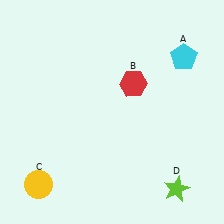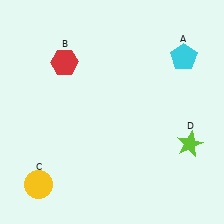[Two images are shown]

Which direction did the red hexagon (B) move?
The red hexagon (B) moved left.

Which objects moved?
The objects that moved are: the red hexagon (B), the lime star (D).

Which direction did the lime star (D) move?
The lime star (D) moved up.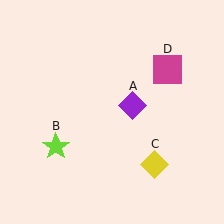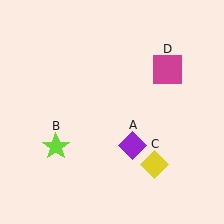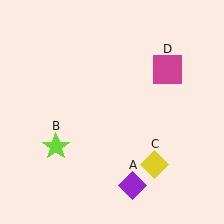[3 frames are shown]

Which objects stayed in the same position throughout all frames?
Lime star (object B) and yellow diamond (object C) and magenta square (object D) remained stationary.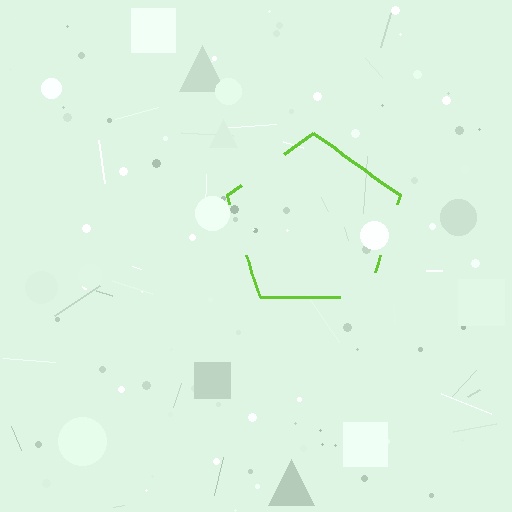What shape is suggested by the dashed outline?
The dashed outline suggests a pentagon.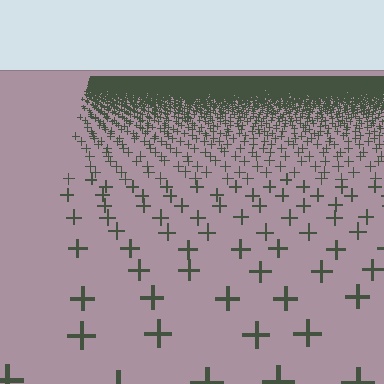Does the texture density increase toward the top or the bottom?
Density increases toward the top.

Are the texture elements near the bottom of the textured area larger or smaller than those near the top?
Larger. Near the bottom, elements are closer to the viewer and appear at a bigger on-screen size.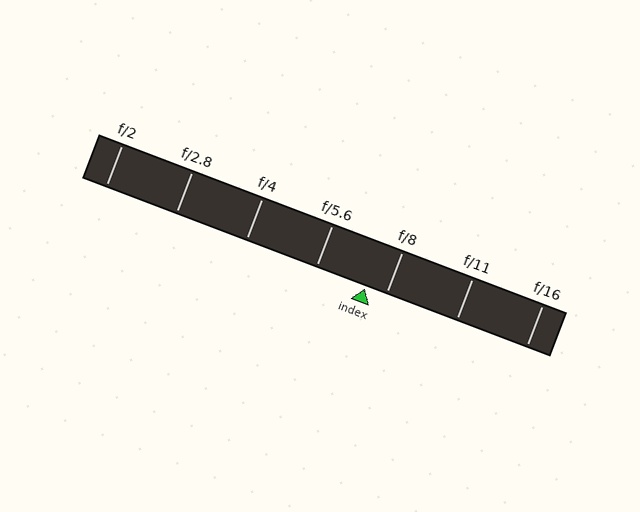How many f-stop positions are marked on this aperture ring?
There are 7 f-stop positions marked.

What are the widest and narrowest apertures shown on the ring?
The widest aperture shown is f/2 and the narrowest is f/16.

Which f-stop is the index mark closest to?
The index mark is closest to f/8.